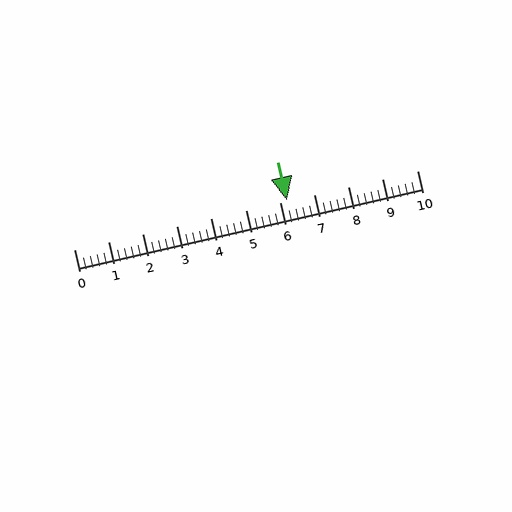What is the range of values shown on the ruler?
The ruler shows values from 0 to 10.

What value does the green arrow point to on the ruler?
The green arrow points to approximately 6.2.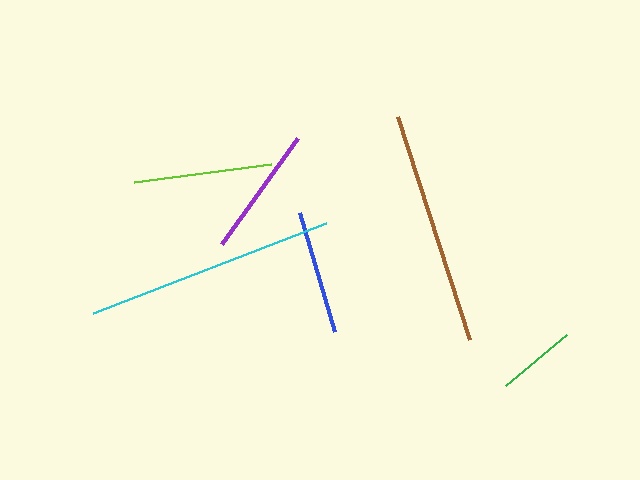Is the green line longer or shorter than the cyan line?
The cyan line is longer than the green line.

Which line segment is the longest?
The cyan line is the longest at approximately 249 pixels.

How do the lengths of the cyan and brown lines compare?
The cyan and brown lines are approximately the same length.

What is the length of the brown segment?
The brown segment is approximately 235 pixels long.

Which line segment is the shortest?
The green line is the shortest at approximately 79 pixels.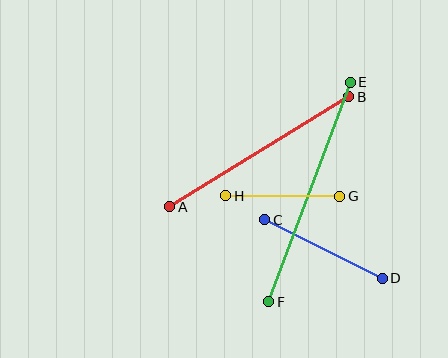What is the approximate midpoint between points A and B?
The midpoint is at approximately (259, 152) pixels.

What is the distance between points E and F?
The distance is approximately 234 pixels.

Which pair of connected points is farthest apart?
Points E and F are farthest apart.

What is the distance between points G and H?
The distance is approximately 114 pixels.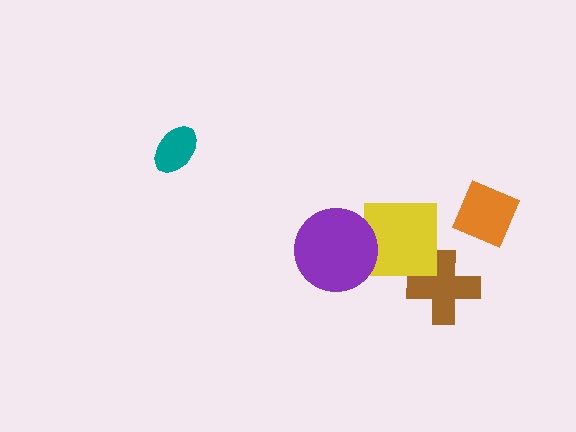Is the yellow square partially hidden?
Yes, it is partially covered by another shape.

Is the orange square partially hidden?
No, no other shape covers it.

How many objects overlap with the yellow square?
2 objects overlap with the yellow square.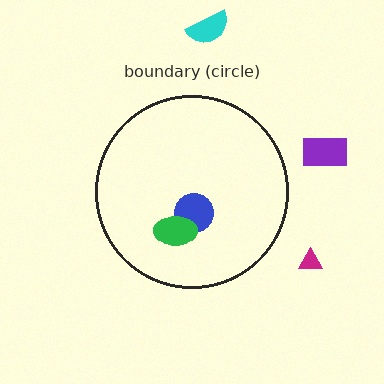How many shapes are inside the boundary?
2 inside, 3 outside.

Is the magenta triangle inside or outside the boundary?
Outside.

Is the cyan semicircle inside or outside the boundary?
Outside.